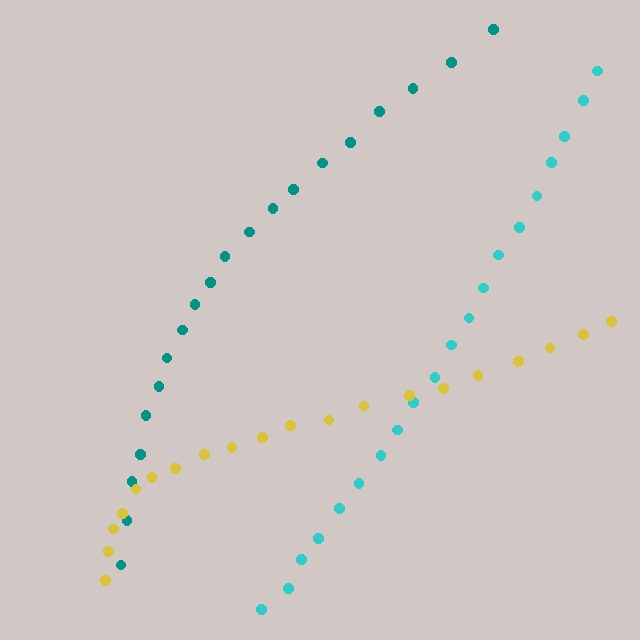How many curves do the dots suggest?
There are 3 distinct paths.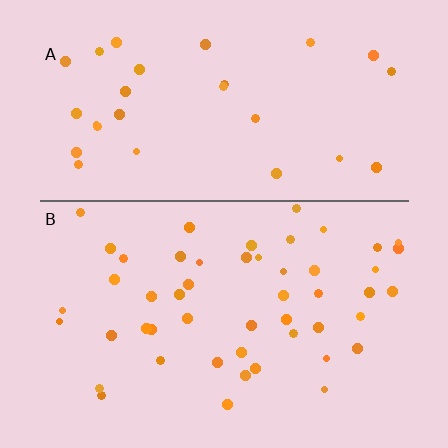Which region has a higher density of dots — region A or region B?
B (the bottom).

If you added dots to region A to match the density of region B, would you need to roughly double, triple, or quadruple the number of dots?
Approximately double.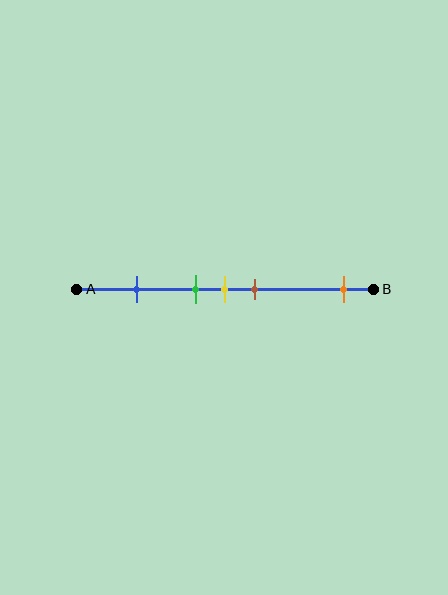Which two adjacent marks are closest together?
The green and yellow marks are the closest adjacent pair.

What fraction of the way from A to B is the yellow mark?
The yellow mark is approximately 50% (0.5) of the way from A to B.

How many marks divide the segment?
There are 5 marks dividing the segment.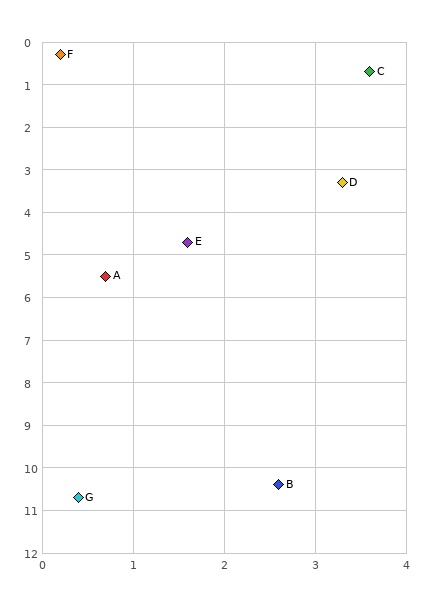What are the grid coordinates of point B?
Point B is at approximately (2.6, 10.4).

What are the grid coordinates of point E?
Point E is at approximately (1.6, 4.7).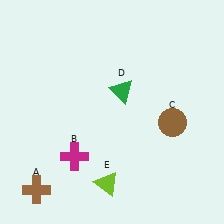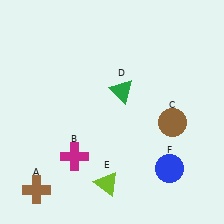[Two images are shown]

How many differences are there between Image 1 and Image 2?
There is 1 difference between the two images.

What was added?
A blue circle (F) was added in Image 2.